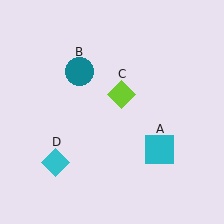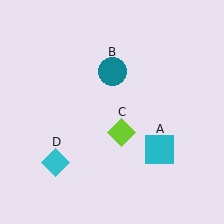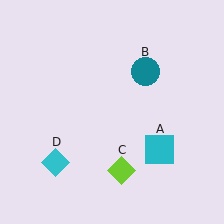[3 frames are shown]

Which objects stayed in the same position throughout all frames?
Cyan square (object A) and cyan diamond (object D) remained stationary.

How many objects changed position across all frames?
2 objects changed position: teal circle (object B), lime diamond (object C).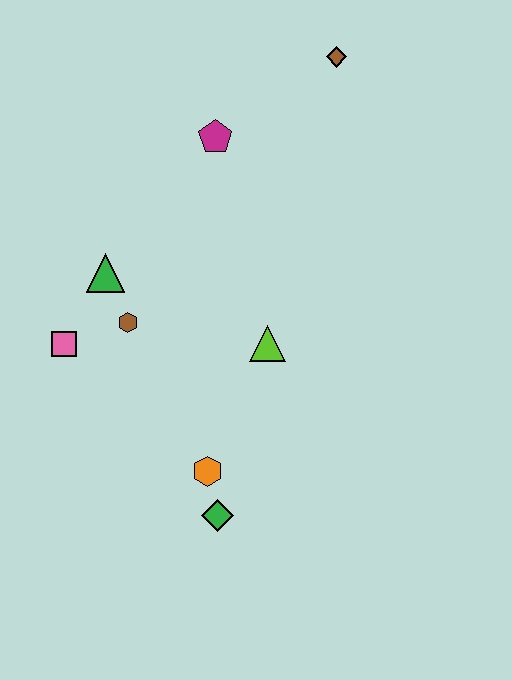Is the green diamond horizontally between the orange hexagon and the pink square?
No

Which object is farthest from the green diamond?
The brown diamond is farthest from the green diamond.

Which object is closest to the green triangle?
The brown hexagon is closest to the green triangle.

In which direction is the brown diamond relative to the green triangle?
The brown diamond is to the right of the green triangle.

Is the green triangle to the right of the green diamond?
No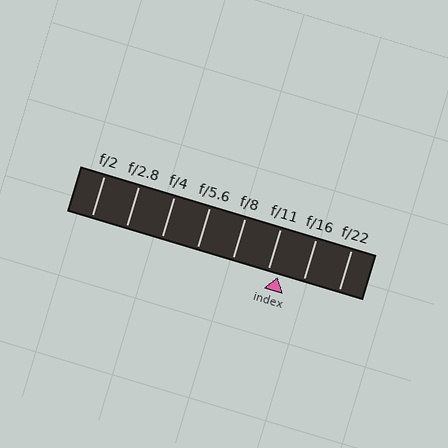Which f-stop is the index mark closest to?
The index mark is closest to f/11.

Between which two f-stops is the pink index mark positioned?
The index mark is between f/11 and f/16.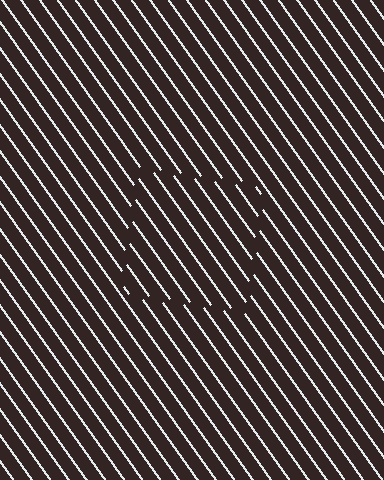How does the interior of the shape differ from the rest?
The interior of the shape contains the same grating, shifted by half a period — the contour is defined by the phase discontinuity where line-ends from the inner and outer gratings abut.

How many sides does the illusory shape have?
4 sides — the line-ends trace a square.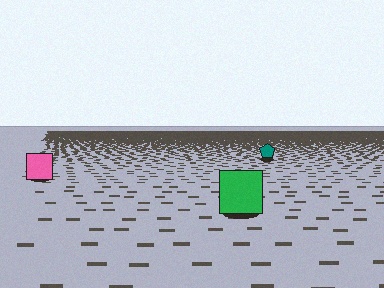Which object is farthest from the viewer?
The teal pentagon is farthest from the viewer. It appears smaller and the ground texture around it is denser.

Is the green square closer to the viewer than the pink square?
Yes. The green square is closer — you can tell from the texture gradient: the ground texture is coarser near it.